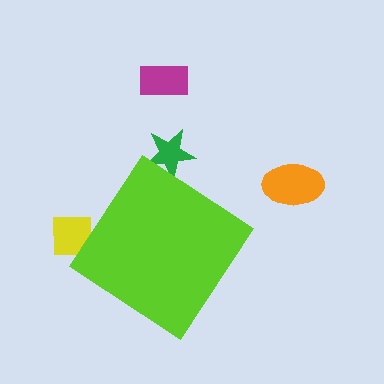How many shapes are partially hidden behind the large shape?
2 shapes are partially hidden.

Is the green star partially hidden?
Yes, the green star is partially hidden behind the lime diamond.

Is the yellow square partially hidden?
Yes, the yellow square is partially hidden behind the lime diamond.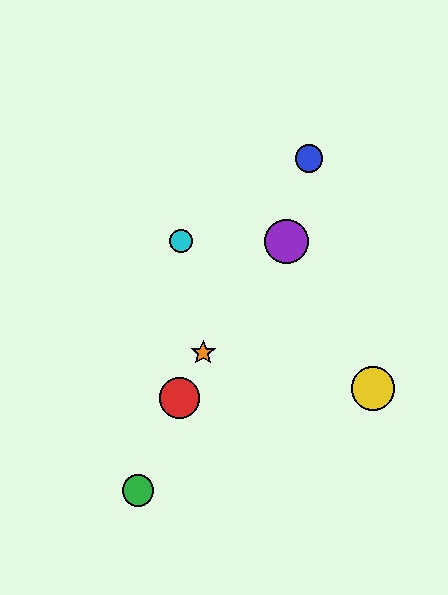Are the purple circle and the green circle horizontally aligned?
No, the purple circle is at y≈241 and the green circle is at y≈491.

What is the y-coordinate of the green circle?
The green circle is at y≈491.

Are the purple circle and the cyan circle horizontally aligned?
Yes, both are at y≈241.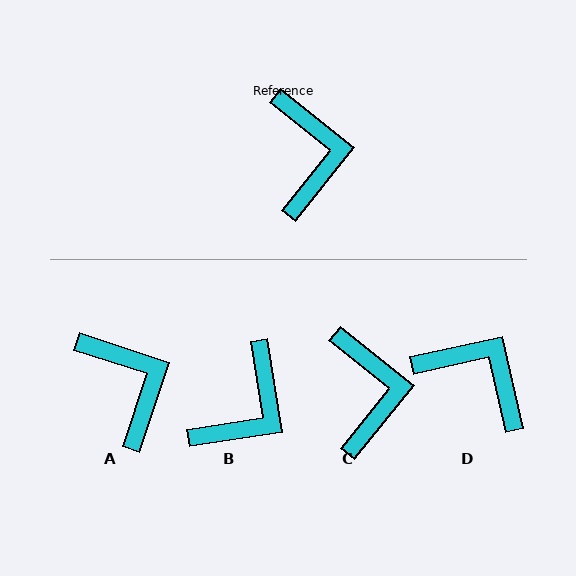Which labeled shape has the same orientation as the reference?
C.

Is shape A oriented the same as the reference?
No, it is off by about 21 degrees.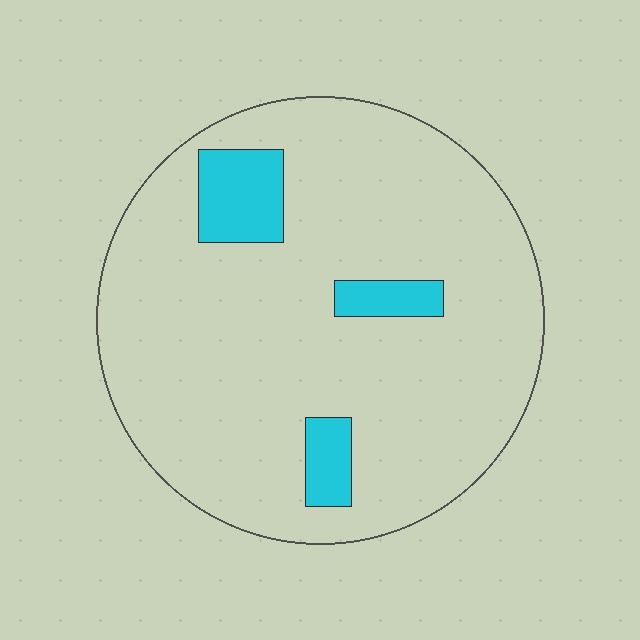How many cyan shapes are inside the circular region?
3.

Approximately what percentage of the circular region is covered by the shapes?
Approximately 10%.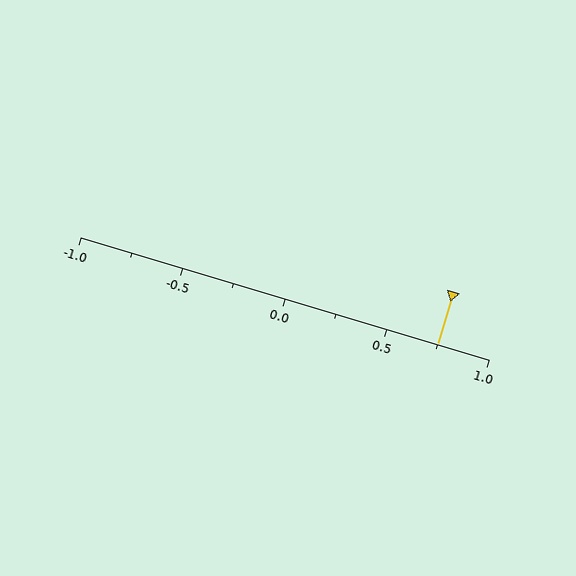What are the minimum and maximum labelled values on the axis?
The axis runs from -1.0 to 1.0.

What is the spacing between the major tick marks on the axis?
The major ticks are spaced 0.5 apart.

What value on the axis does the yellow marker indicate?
The marker indicates approximately 0.75.